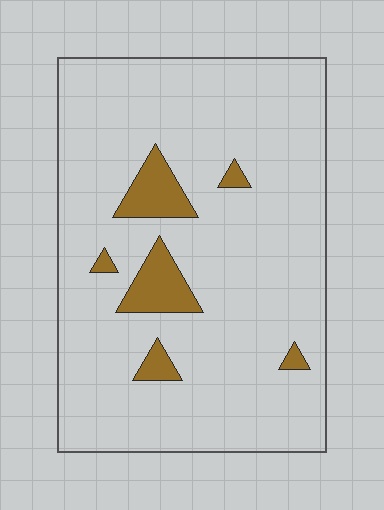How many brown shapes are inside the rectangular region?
6.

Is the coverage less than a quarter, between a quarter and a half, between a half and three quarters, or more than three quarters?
Less than a quarter.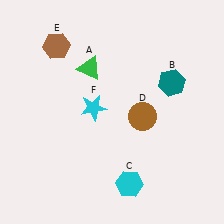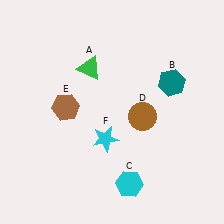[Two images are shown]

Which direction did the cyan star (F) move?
The cyan star (F) moved down.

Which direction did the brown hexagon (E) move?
The brown hexagon (E) moved down.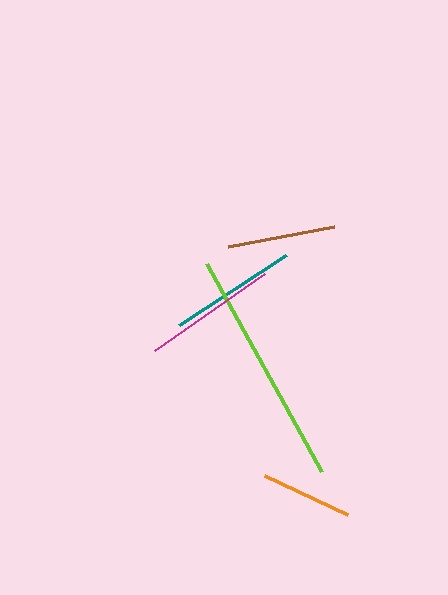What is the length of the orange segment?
The orange segment is approximately 91 pixels long.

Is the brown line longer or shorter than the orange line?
The brown line is longer than the orange line.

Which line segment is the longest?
The lime line is the longest at approximately 238 pixels.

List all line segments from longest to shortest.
From longest to shortest: lime, magenta, teal, brown, orange.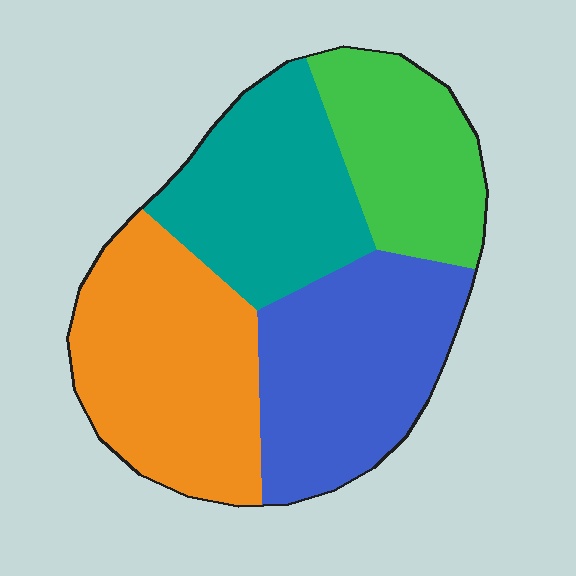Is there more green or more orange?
Orange.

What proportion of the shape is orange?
Orange takes up between a quarter and a half of the shape.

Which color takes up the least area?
Green, at roughly 20%.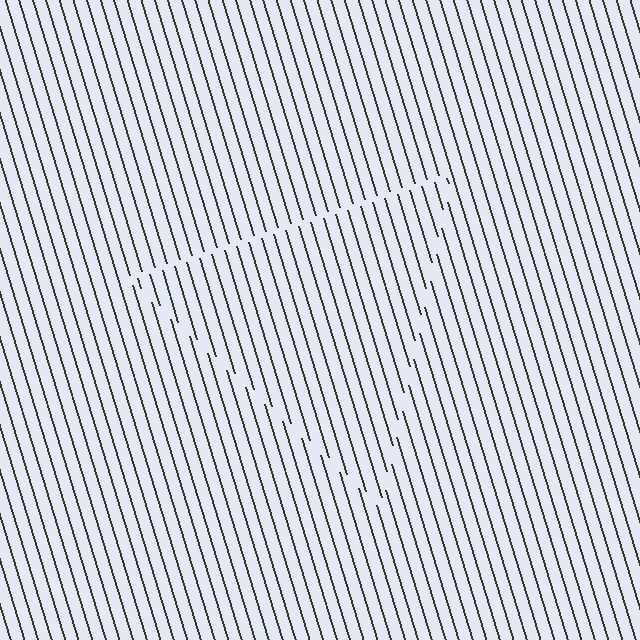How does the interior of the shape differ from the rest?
The interior of the shape contains the same grating, shifted by half a period — the contour is defined by the phase discontinuity where line-ends from the inner and outer gratings abut.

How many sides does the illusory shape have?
3 sides — the line-ends trace a triangle.